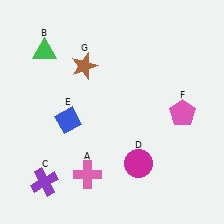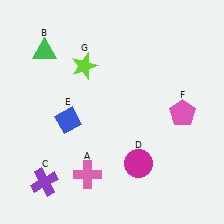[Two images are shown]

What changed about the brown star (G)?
In Image 1, G is brown. In Image 2, it changed to lime.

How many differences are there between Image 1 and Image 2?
There is 1 difference between the two images.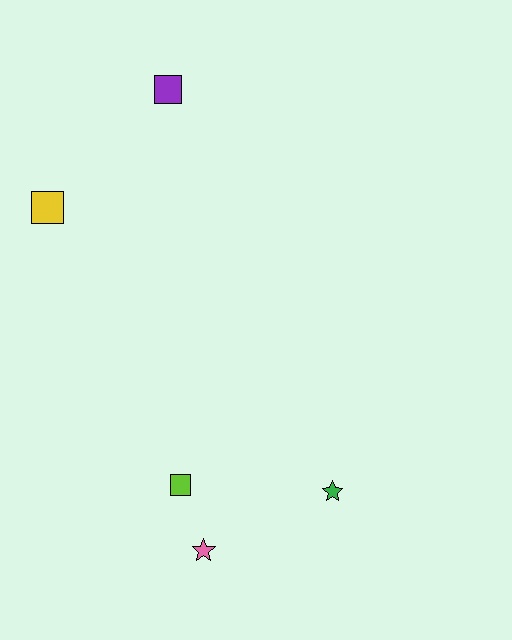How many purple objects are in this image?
There is 1 purple object.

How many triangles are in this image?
There are no triangles.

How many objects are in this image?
There are 5 objects.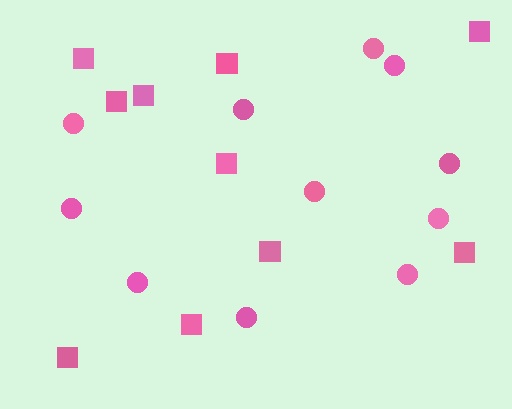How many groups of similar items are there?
There are 2 groups: one group of circles (11) and one group of squares (10).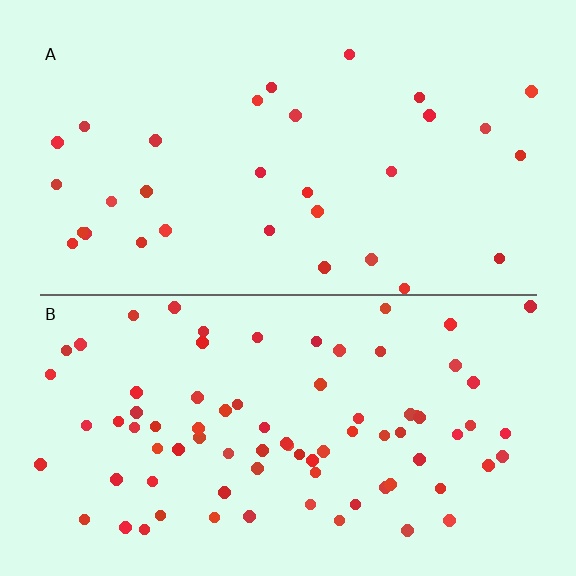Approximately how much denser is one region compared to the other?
Approximately 2.6× — region B over region A.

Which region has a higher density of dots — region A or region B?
B (the bottom).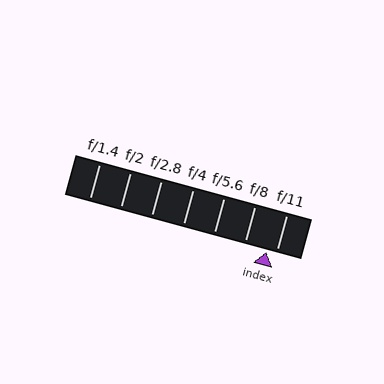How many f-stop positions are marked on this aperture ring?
There are 7 f-stop positions marked.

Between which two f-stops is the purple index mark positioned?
The index mark is between f/8 and f/11.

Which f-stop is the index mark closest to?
The index mark is closest to f/11.